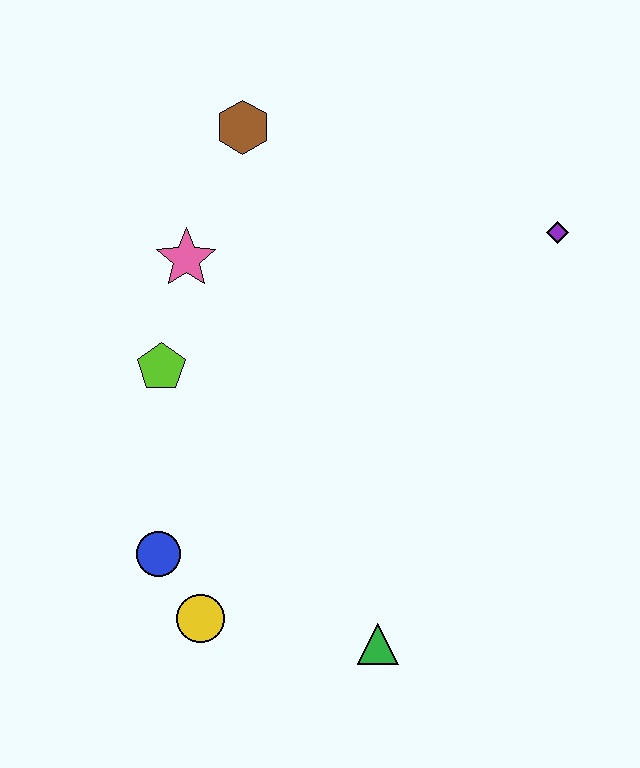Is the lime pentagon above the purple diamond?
No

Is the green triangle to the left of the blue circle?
No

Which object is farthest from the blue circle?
The purple diamond is farthest from the blue circle.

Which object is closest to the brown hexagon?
The pink star is closest to the brown hexagon.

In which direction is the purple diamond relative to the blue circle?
The purple diamond is to the right of the blue circle.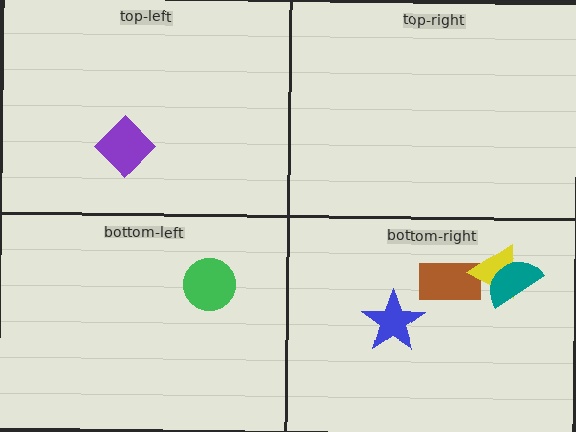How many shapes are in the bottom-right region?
4.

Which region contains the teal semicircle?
The bottom-right region.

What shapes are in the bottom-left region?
The green circle.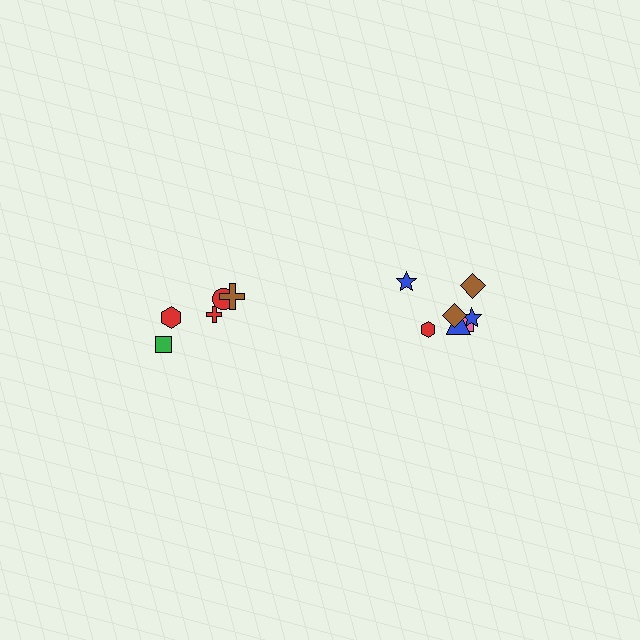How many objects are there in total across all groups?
There are 12 objects.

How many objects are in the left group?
There are 5 objects.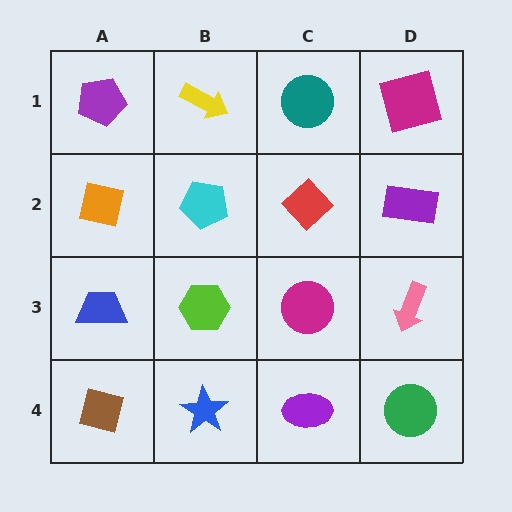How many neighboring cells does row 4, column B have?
3.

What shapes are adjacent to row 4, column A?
A blue trapezoid (row 3, column A), a blue star (row 4, column B).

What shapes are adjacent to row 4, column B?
A lime hexagon (row 3, column B), a brown diamond (row 4, column A), a purple ellipse (row 4, column C).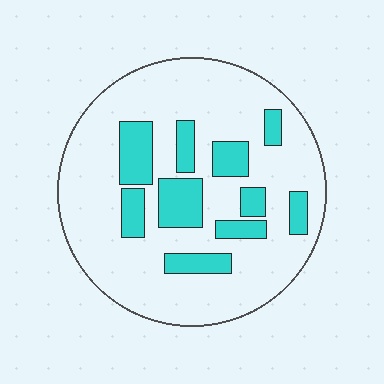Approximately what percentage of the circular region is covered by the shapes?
Approximately 20%.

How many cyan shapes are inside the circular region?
10.